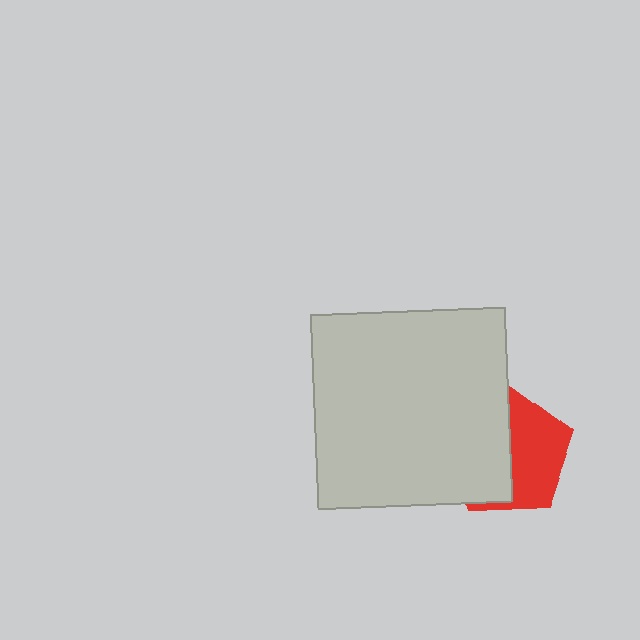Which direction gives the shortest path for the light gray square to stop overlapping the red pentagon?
Moving left gives the shortest separation.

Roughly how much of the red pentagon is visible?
About half of it is visible (roughly 49%).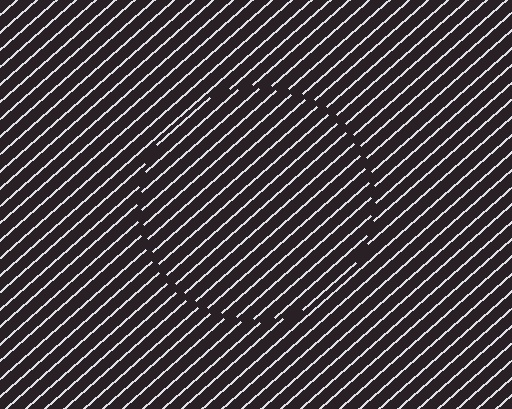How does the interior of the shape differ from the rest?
The interior of the shape contains the same grating, shifted by half a period — the contour is defined by the phase discontinuity where line-ends from the inner and outer gratings abut.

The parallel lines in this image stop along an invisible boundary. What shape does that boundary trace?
An illusory circle. The interior of the shape contains the same grating, shifted by half a period — the contour is defined by the phase discontinuity where line-ends from the inner and outer gratings abut.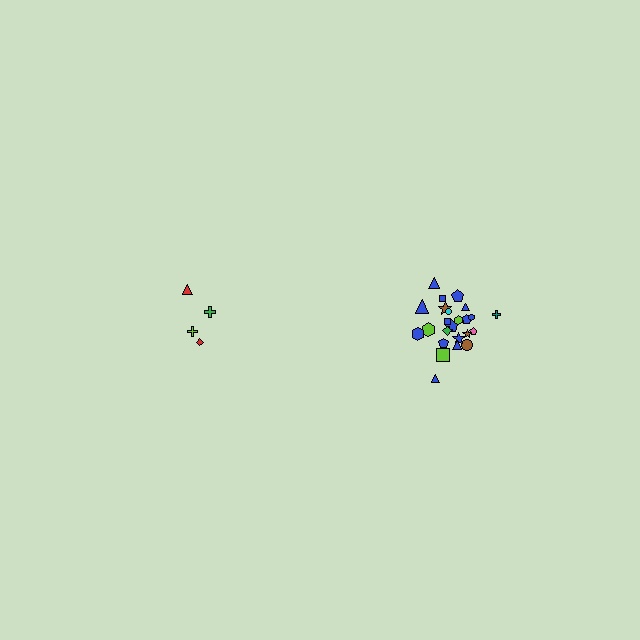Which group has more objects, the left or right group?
The right group.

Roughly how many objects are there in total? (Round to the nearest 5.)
Roughly 30 objects in total.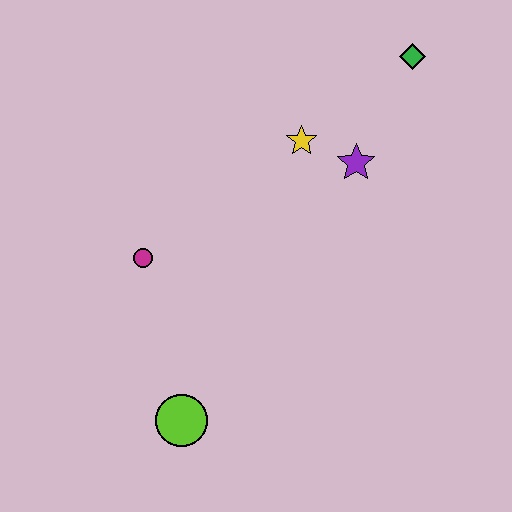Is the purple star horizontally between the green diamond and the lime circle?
Yes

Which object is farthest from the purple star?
The lime circle is farthest from the purple star.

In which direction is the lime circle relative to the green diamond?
The lime circle is below the green diamond.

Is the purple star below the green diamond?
Yes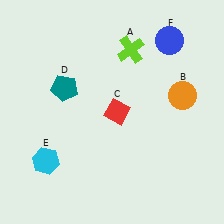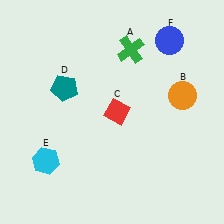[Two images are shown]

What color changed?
The cross (A) changed from lime in Image 1 to green in Image 2.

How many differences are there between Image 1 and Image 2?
There is 1 difference between the two images.